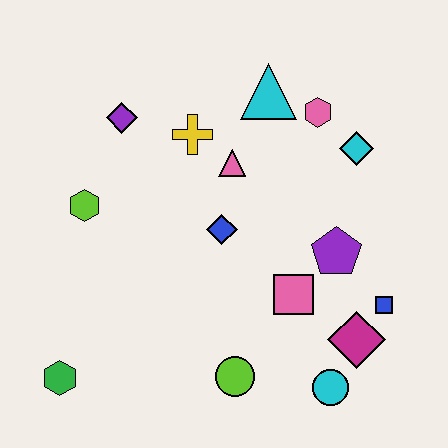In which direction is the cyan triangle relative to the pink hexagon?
The cyan triangle is to the left of the pink hexagon.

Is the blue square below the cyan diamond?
Yes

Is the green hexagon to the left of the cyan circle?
Yes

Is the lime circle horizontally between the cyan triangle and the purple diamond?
Yes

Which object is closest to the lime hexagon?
The purple diamond is closest to the lime hexagon.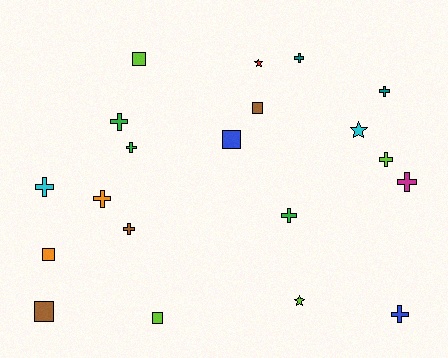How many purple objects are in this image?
There are no purple objects.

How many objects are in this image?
There are 20 objects.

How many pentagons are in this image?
There are no pentagons.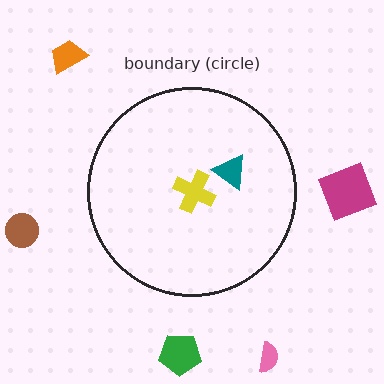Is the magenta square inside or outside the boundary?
Outside.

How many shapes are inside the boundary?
2 inside, 5 outside.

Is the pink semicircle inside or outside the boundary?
Outside.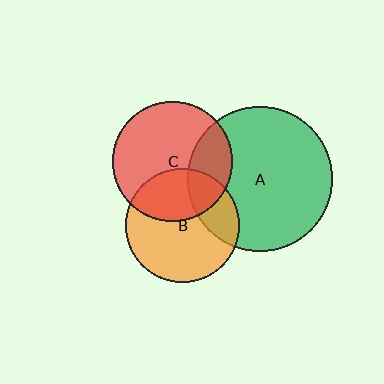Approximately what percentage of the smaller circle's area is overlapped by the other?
Approximately 35%.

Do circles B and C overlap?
Yes.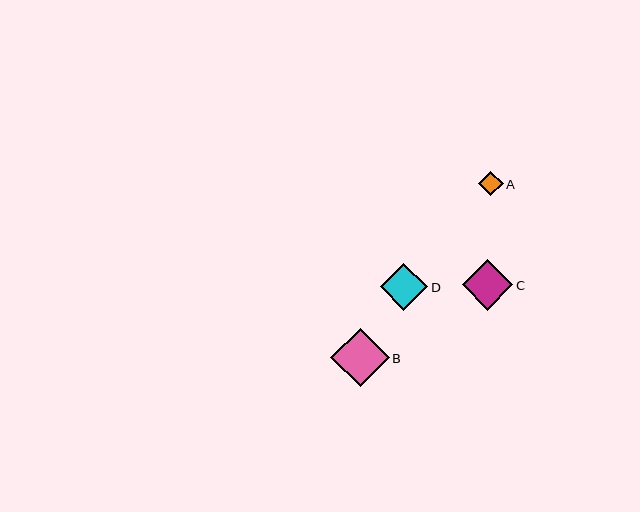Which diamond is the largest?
Diamond B is the largest with a size of approximately 59 pixels.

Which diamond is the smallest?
Diamond A is the smallest with a size of approximately 25 pixels.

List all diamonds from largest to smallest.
From largest to smallest: B, C, D, A.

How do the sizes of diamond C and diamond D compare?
Diamond C and diamond D are approximately the same size.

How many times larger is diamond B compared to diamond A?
Diamond B is approximately 2.4 times the size of diamond A.